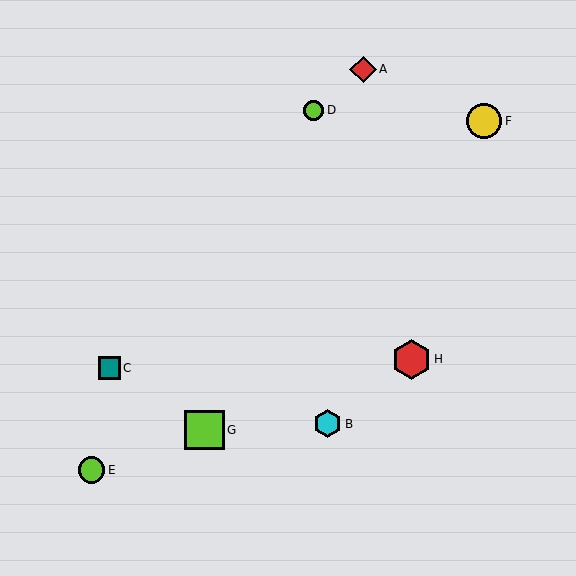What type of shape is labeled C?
Shape C is a teal square.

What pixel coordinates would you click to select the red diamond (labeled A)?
Click at (363, 69) to select the red diamond A.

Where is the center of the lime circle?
The center of the lime circle is at (92, 470).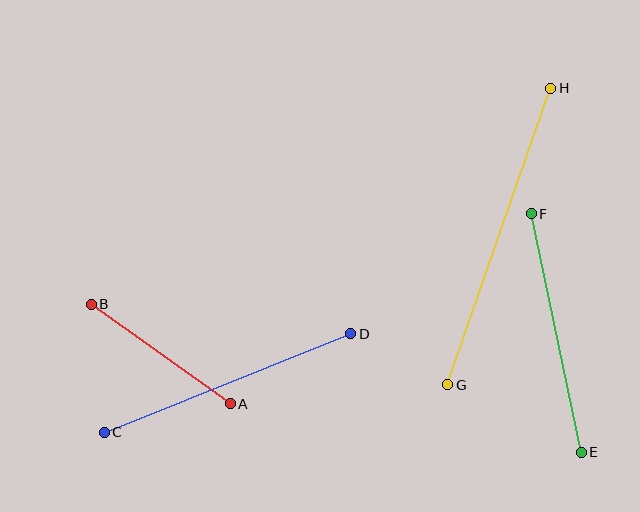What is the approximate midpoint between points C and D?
The midpoint is at approximately (227, 383) pixels.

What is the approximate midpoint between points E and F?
The midpoint is at approximately (556, 333) pixels.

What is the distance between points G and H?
The distance is approximately 314 pixels.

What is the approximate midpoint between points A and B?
The midpoint is at approximately (161, 354) pixels.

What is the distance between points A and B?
The distance is approximately 171 pixels.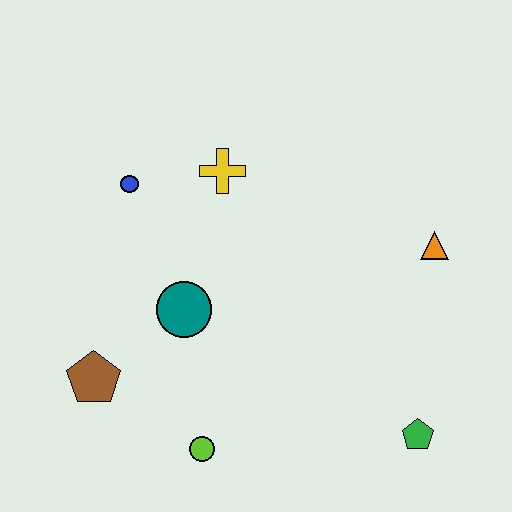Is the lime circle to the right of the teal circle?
Yes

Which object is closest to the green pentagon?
The orange triangle is closest to the green pentagon.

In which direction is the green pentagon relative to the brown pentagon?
The green pentagon is to the right of the brown pentagon.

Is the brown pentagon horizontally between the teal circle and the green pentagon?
No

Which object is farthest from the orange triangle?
The brown pentagon is farthest from the orange triangle.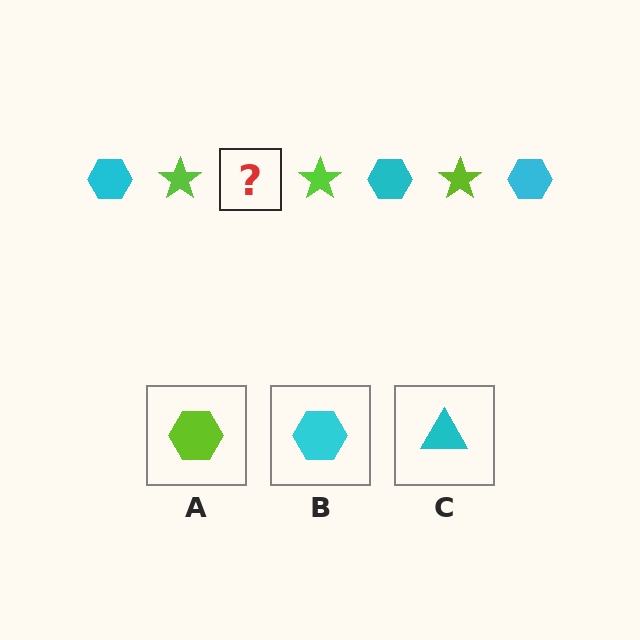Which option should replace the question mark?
Option B.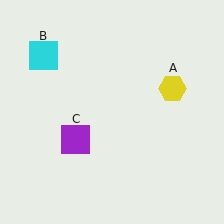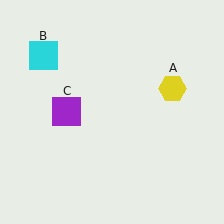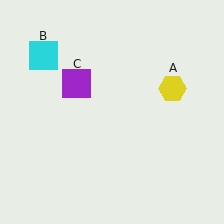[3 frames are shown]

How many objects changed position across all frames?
1 object changed position: purple square (object C).